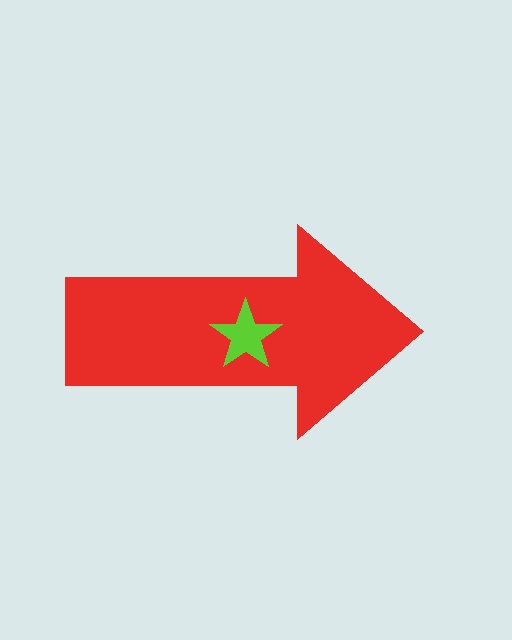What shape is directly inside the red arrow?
The lime star.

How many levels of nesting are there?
2.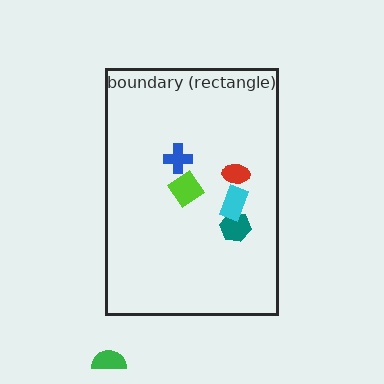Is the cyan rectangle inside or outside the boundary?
Inside.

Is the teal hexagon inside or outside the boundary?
Inside.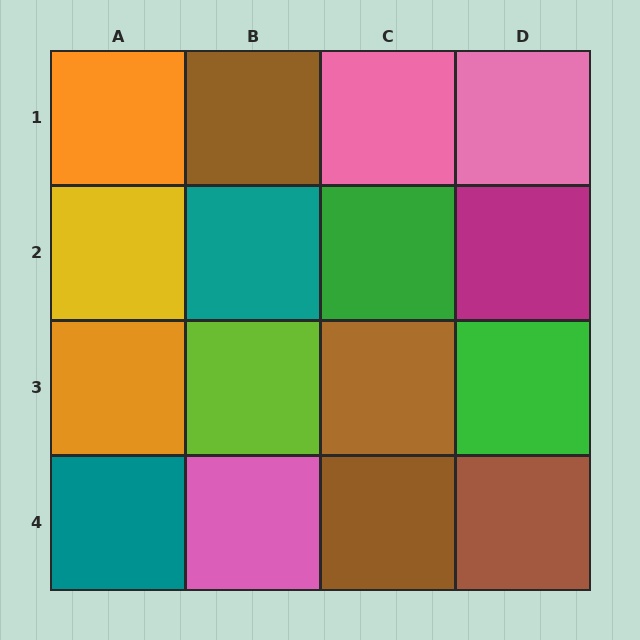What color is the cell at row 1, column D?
Pink.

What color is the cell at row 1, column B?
Brown.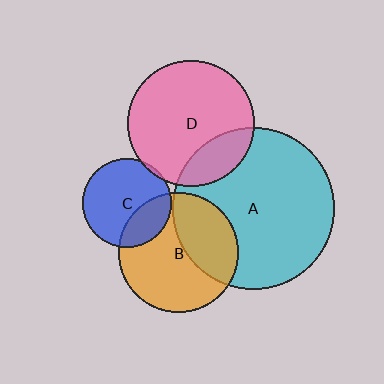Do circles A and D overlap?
Yes.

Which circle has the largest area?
Circle A (cyan).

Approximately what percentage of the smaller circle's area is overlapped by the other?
Approximately 20%.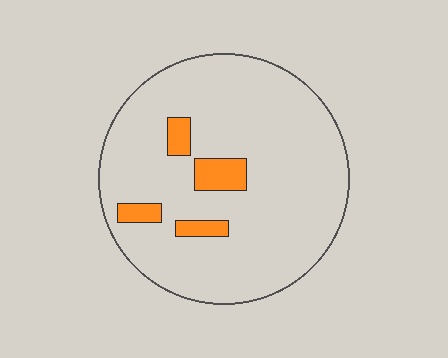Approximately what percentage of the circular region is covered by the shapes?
Approximately 10%.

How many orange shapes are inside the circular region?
4.